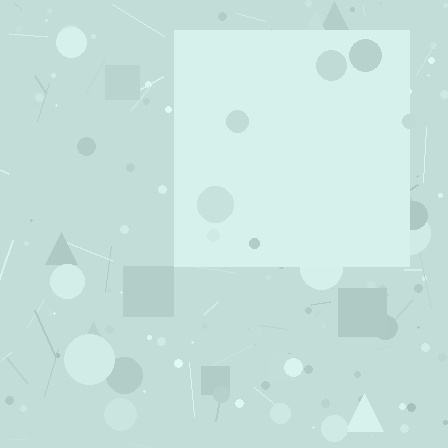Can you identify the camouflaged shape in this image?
The camouflaged shape is a square.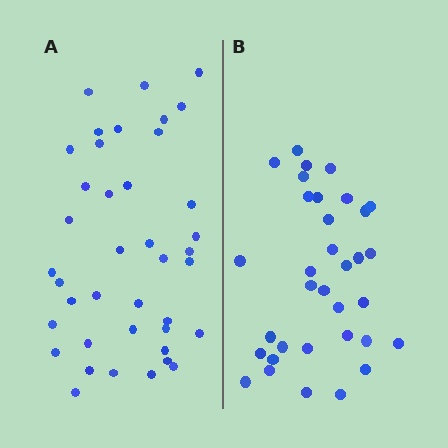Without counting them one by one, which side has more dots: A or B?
Region A (the left region) has more dots.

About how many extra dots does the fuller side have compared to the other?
Region A has about 6 more dots than region B.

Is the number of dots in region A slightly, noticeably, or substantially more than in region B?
Region A has only slightly more — the two regions are fairly close. The ratio is roughly 1.2 to 1.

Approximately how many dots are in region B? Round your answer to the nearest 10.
About 30 dots. (The exact count is 34, which rounds to 30.)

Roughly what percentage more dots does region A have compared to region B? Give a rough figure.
About 20% more.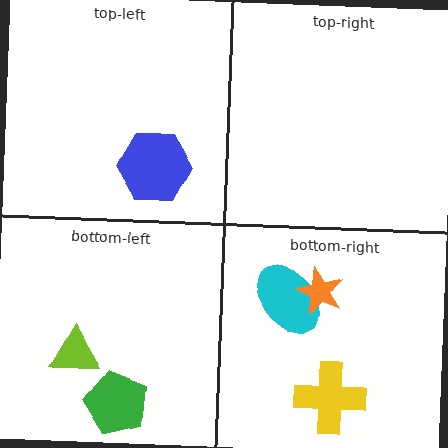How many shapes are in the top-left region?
1.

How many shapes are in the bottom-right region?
3.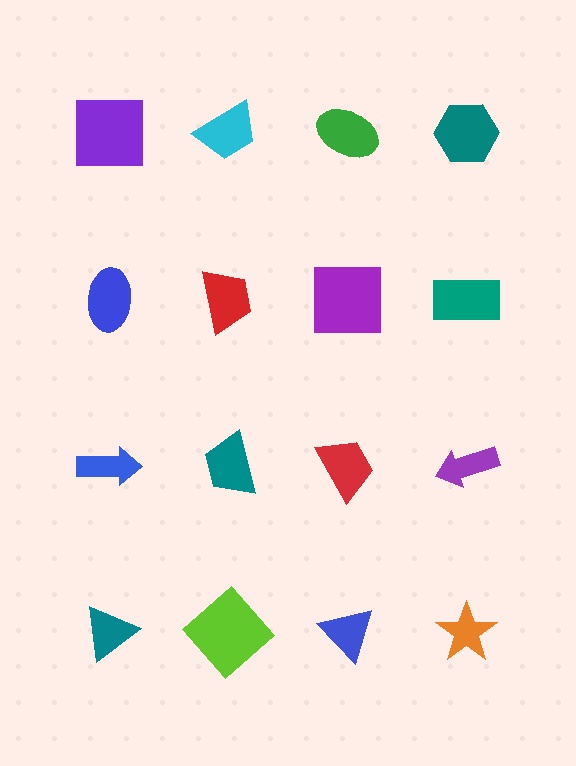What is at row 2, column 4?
A teal rectangle.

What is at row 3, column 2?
A teal trapezoid.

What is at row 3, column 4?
A purple arrow.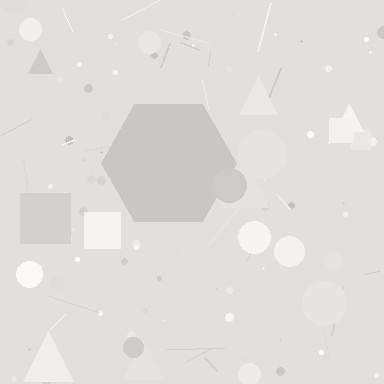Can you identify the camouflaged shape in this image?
The camouflaged shape is a hexagon.